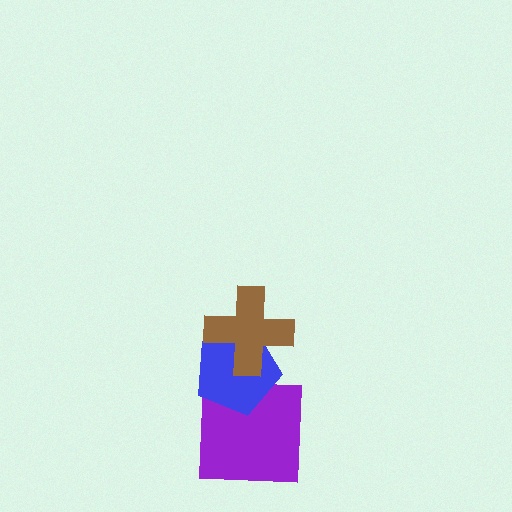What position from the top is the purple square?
The purple square is 3rd from the top.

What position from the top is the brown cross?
The brown cross is 1st from the top.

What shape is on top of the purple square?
The blue pentagon is on top of the purple square.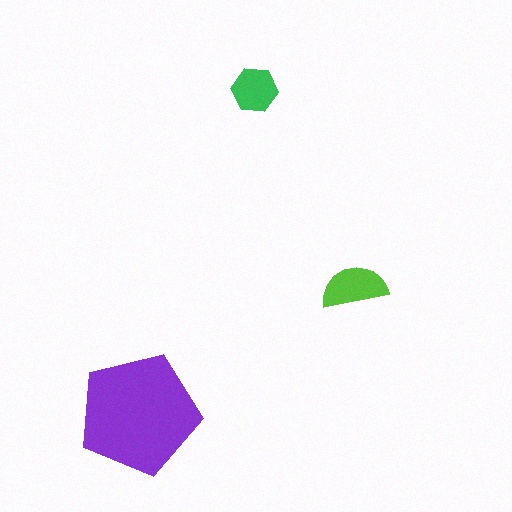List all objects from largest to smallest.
The purple pentagon, the lime semicircle, the green hexagon.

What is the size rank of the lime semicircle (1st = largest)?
2nd.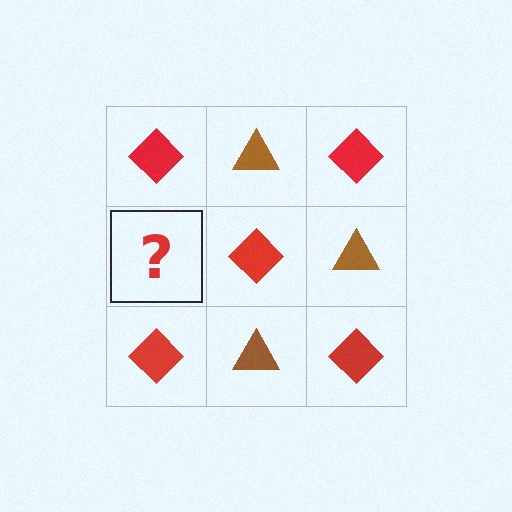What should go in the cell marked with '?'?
The missing cell should contain a brown triangle.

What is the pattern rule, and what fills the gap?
The rule is that it alternates red diamond and brown triangle in a checkerboard pattern. The gap should be filled with a brown triangle.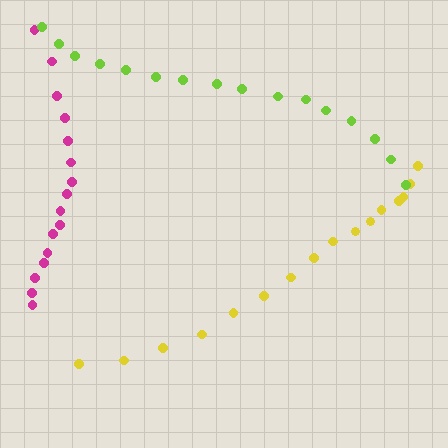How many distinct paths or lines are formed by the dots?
There are 3 distinct paths.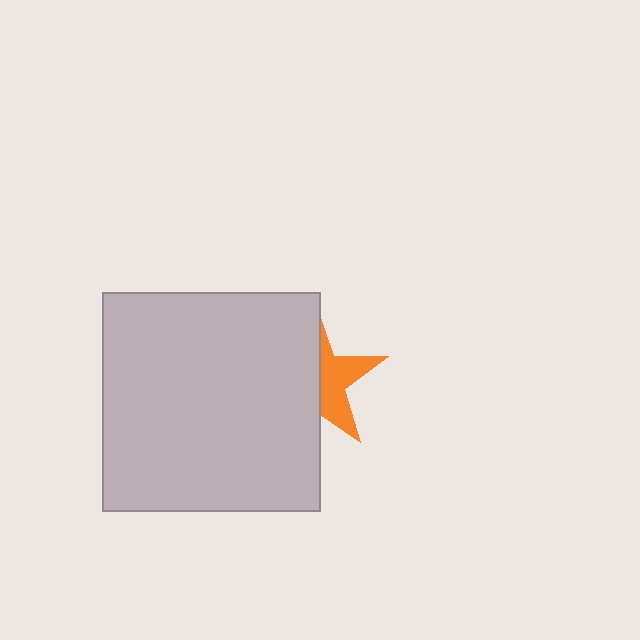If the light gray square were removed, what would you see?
You would see the complete orange star.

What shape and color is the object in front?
The object in front is a light gray square.